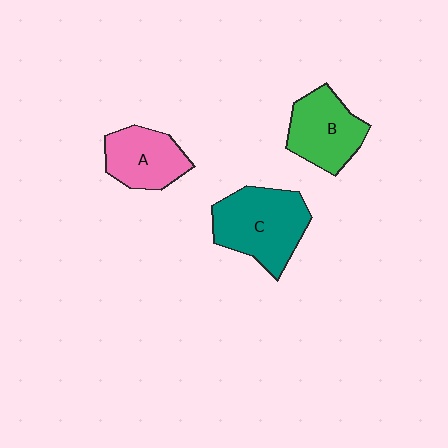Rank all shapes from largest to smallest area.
From largest to smallest: C (teal), B (green), A (pink).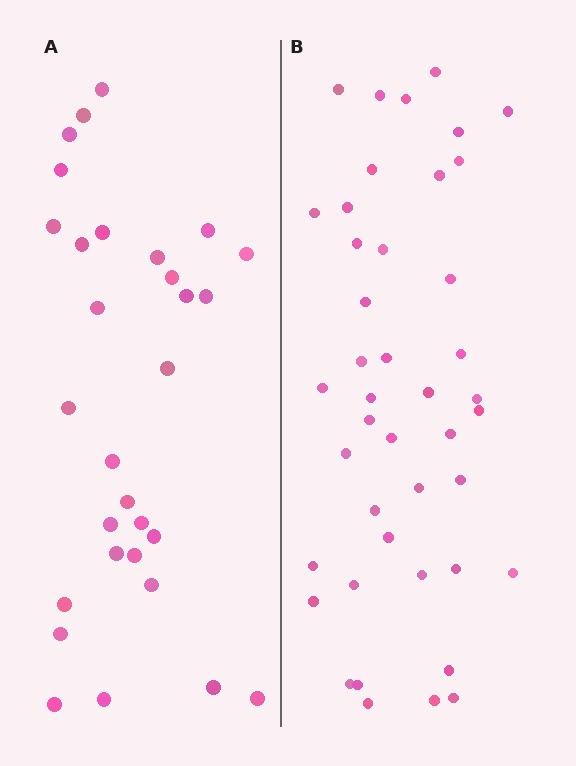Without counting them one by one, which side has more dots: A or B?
Region B (the right region) has more dots.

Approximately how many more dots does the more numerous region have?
Region B has approximately 15 more dots than region A.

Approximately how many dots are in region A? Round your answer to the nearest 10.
About 30 dots.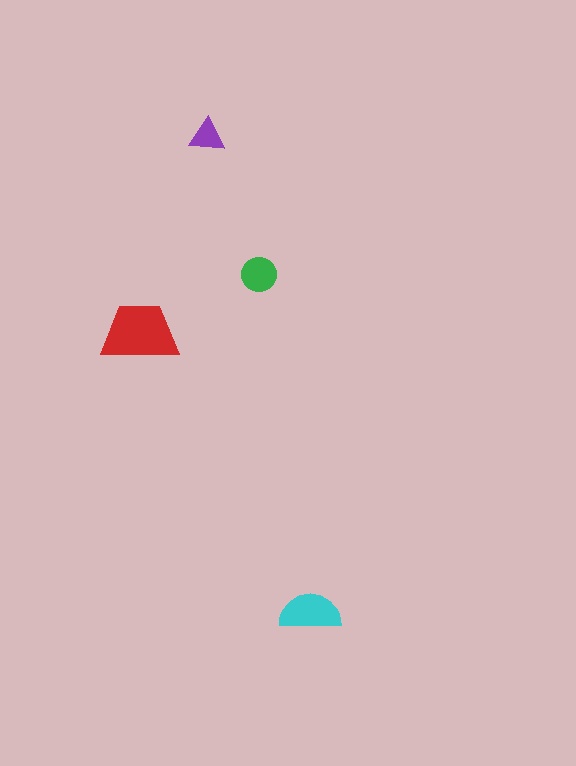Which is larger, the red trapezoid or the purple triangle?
The red trapezoid.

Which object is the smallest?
The purple triangle.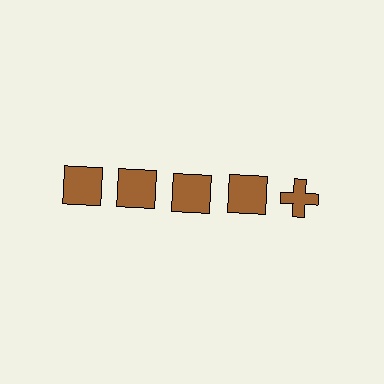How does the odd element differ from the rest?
It has a different shape: cross instead of square.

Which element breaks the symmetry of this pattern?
The brown cross in the top row, rightmost column breaks the symmetry. All other shapes are brown squares.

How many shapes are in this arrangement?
There are 5 shapes arranged in a grid pattern.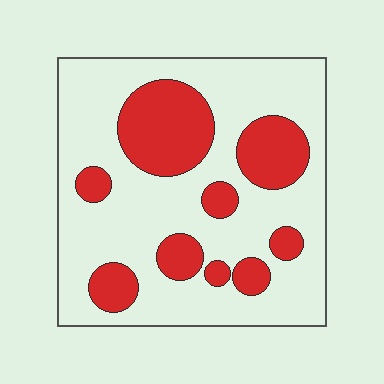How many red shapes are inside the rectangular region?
9.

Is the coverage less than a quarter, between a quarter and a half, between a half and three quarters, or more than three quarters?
Between a quarter and a half.